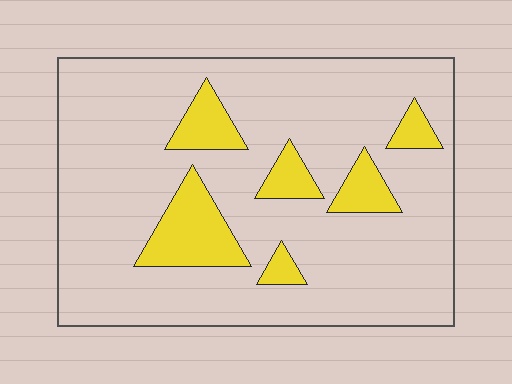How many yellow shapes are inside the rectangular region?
6.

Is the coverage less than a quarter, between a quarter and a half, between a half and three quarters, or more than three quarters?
Less than a quarter.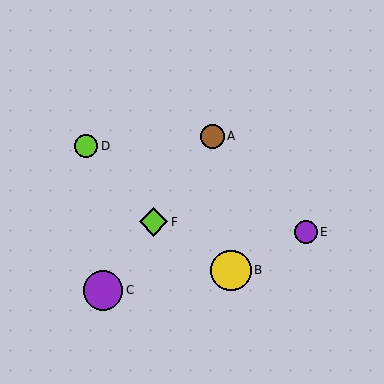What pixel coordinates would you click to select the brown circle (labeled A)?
Click at (212, 136) to select the brown circle A.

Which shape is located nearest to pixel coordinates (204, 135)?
The brown circle (labeled A) at (212, 136) is nearest to that location.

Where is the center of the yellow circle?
The center of the yellow circle is at (231, 270).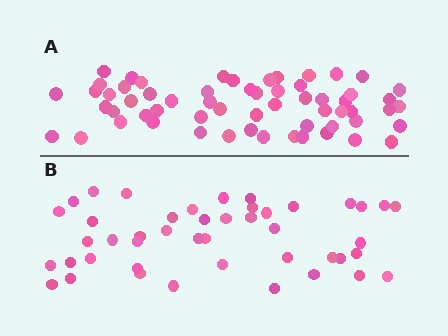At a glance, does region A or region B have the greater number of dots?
Region A (the top region) has more dots.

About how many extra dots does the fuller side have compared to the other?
Region A has approximately 15 more dots than region B.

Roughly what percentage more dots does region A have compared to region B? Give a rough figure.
About 35% more.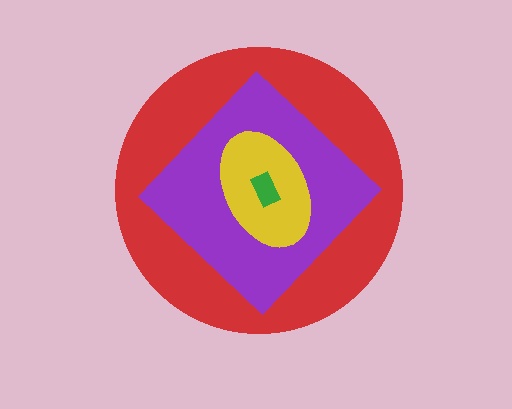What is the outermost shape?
The red circle.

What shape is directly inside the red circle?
The purple diamond.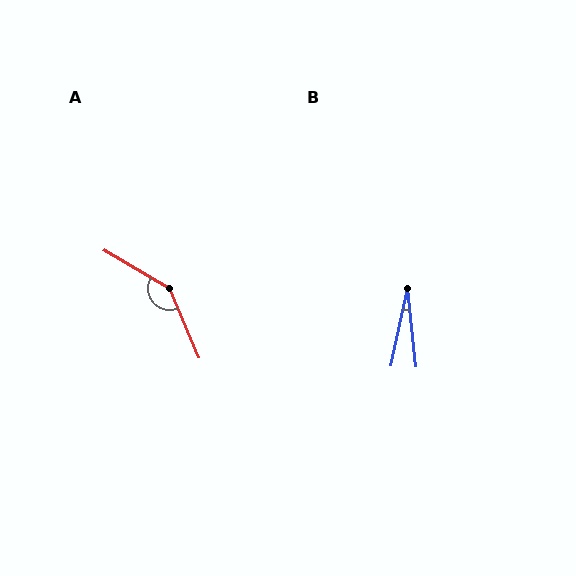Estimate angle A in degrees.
Approximately 143 degrees.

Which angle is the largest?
A, at approximately 143 degrees.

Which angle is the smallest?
B, at approximately 18 degrees.